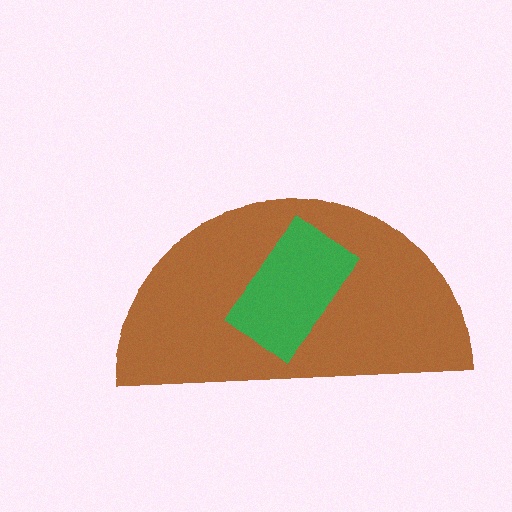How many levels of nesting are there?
2.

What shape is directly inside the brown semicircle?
The green rectangle.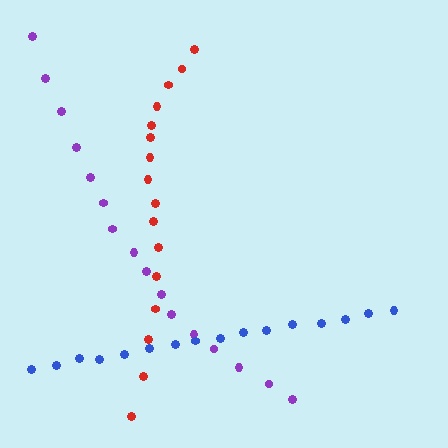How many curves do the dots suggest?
There are 3 distinct paths.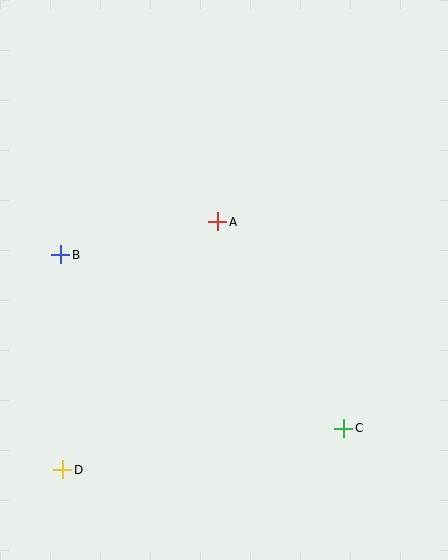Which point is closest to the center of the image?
Point A at (218, 222) is closest to the center.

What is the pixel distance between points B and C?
The distance between B and C is 332 pixels.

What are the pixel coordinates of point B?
Point B is at (61, 255).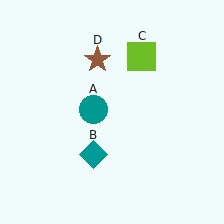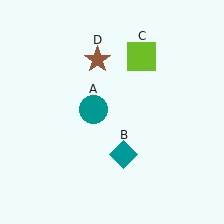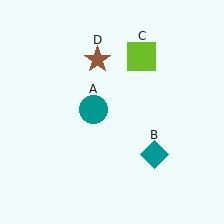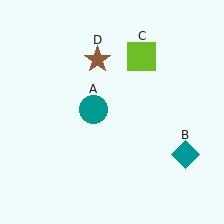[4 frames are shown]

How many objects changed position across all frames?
1 object changed position: teal diamond (object B).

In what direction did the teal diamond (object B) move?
The teal diamond (object B) moved right.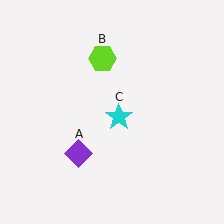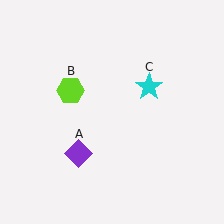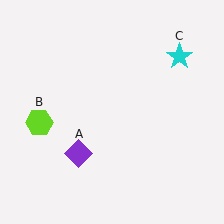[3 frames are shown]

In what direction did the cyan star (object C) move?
The cyan star (object C) moved up and to the right.